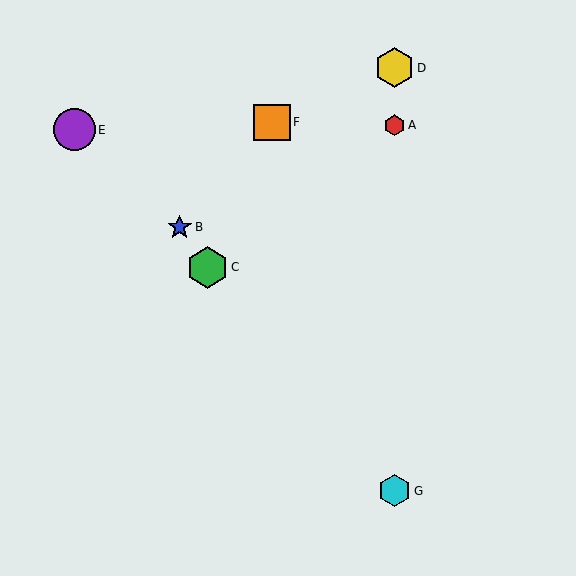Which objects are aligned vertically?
Objects A, D, G are aligned vertically.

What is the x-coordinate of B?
Object B is at x≈180.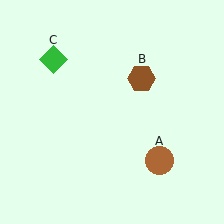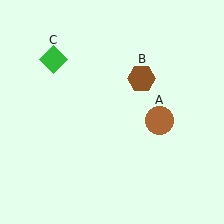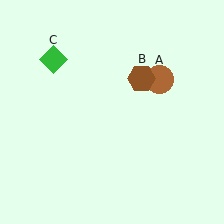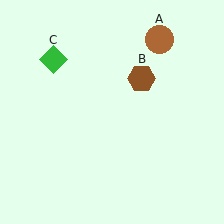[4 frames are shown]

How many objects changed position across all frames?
1 object changed position: brown circle (object A).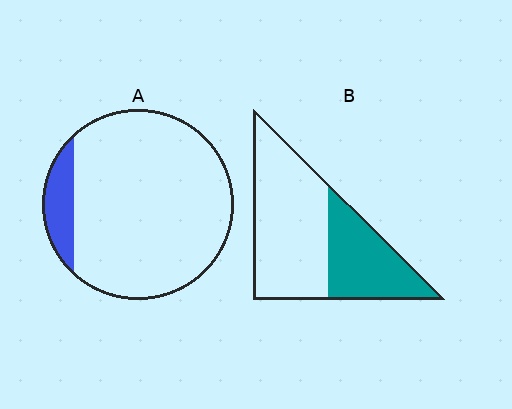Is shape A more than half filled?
No.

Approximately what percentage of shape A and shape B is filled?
A is approximately 10% and B is approximately 35%.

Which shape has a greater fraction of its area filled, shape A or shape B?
Shape B.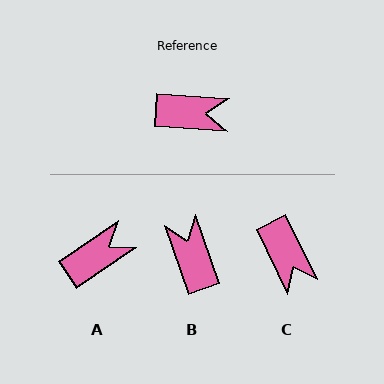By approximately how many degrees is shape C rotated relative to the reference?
Approximately 60 degrees clockwise.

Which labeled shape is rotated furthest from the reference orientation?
B, about 114 degrees away.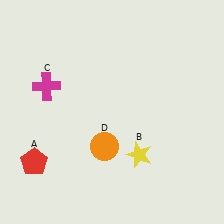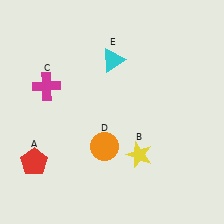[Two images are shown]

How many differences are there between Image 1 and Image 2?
There is 1 difference between the two images.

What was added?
A cyan triangle (E) was added in Image 2.